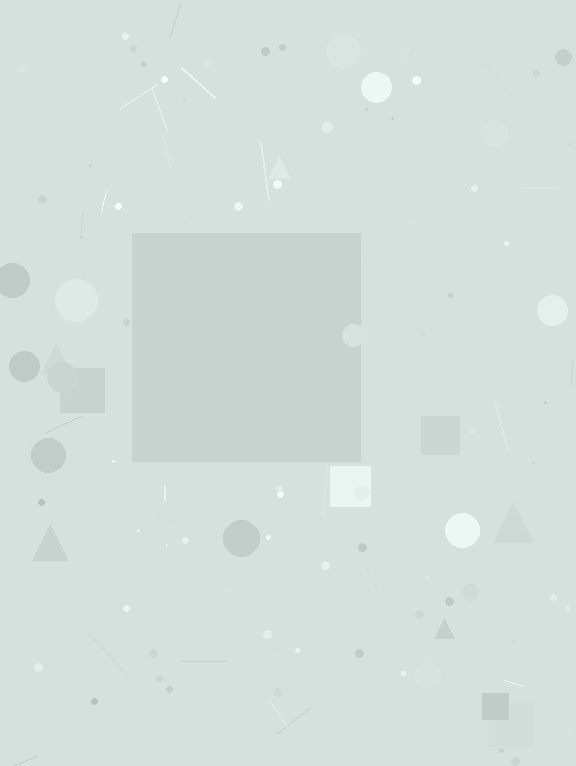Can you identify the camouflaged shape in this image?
The camouflaged shape is a square.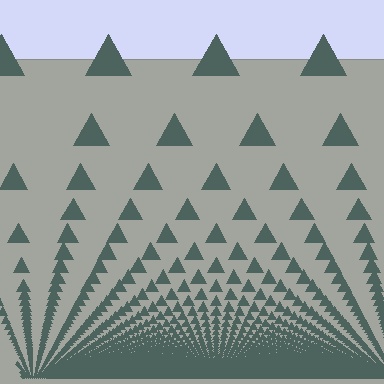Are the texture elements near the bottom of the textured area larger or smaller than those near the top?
Smaller. The gradient is inverted — elements near the bottom are smaller and denser.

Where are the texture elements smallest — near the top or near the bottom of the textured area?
Near the bottom.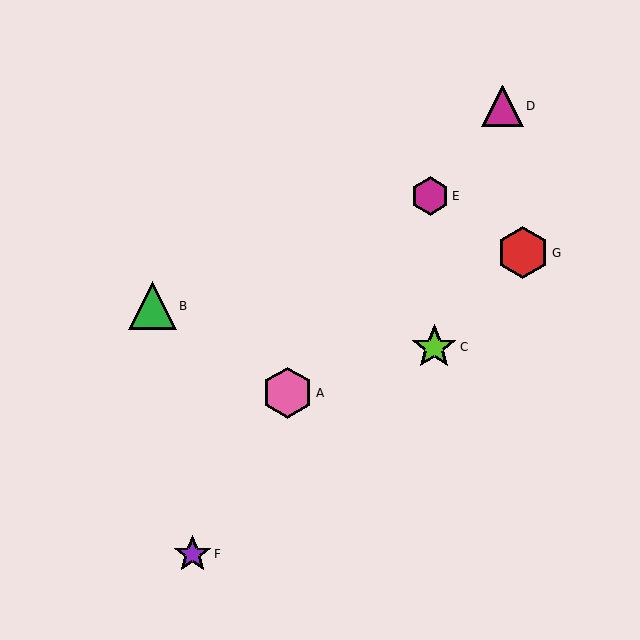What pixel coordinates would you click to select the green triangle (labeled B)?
Click at (152, 306) to select the green triangle B.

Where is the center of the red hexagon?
The center of the red hexagon is at (523, 253).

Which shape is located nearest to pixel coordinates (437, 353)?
The lime star (labeled C) at (434, 347) is nearest to that location.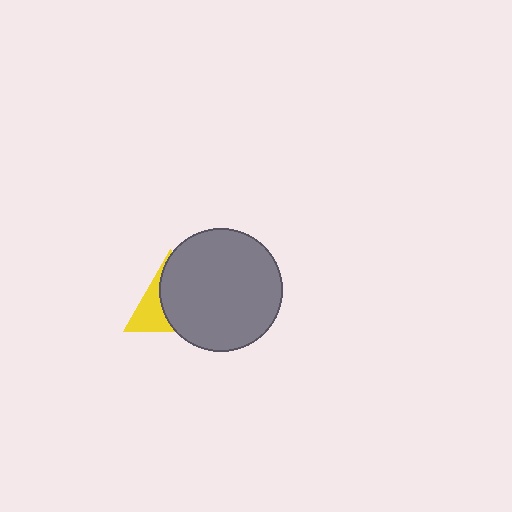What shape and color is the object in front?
The object in front is a gray circle.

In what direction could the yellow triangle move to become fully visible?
The yellow triangle could move left. That would shift it out from behind the gray circle entirely.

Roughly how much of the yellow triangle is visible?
A small part of it is visible (roughly 36%).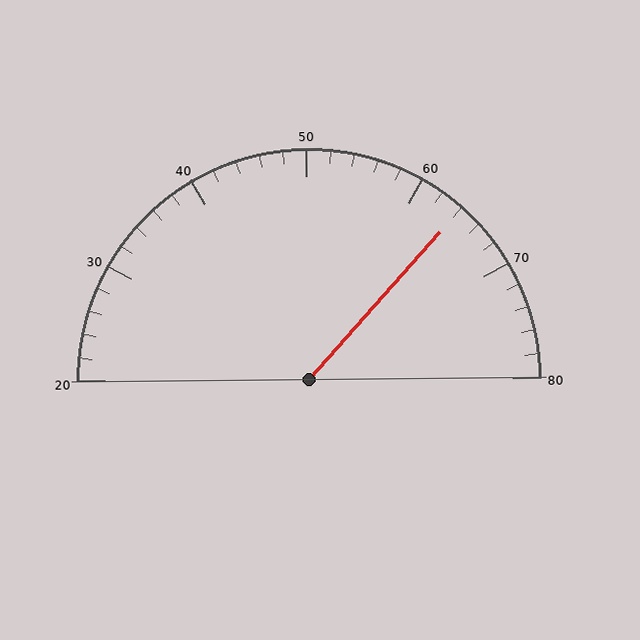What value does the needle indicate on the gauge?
The needle indicates approximately 64.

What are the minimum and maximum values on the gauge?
The gauge ranges from 20 to 80.